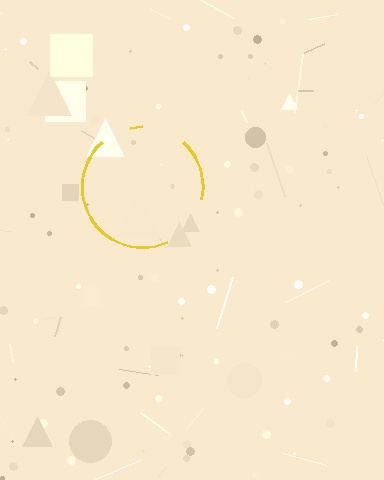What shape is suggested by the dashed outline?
The dashed outline suggests a circle.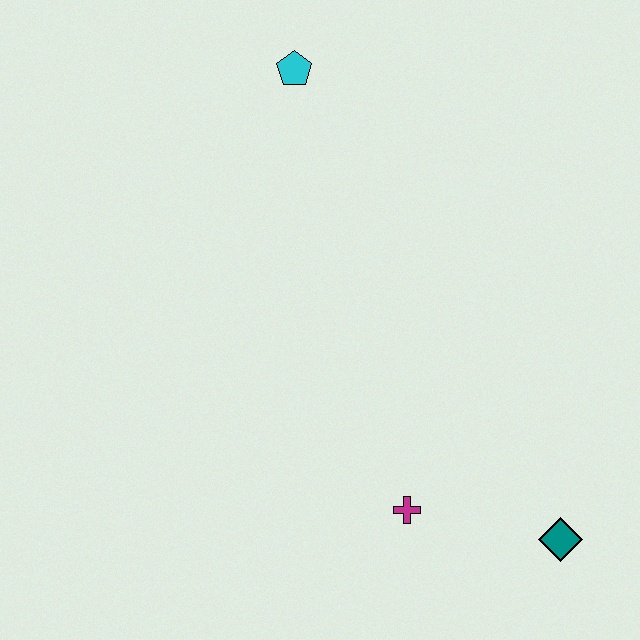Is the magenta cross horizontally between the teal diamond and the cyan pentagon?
Yes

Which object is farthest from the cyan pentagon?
The teal diamond is farthest from the cyan pentagon.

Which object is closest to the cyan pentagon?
The magenta cross is closest to the cyan pentagon.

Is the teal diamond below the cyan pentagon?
Yes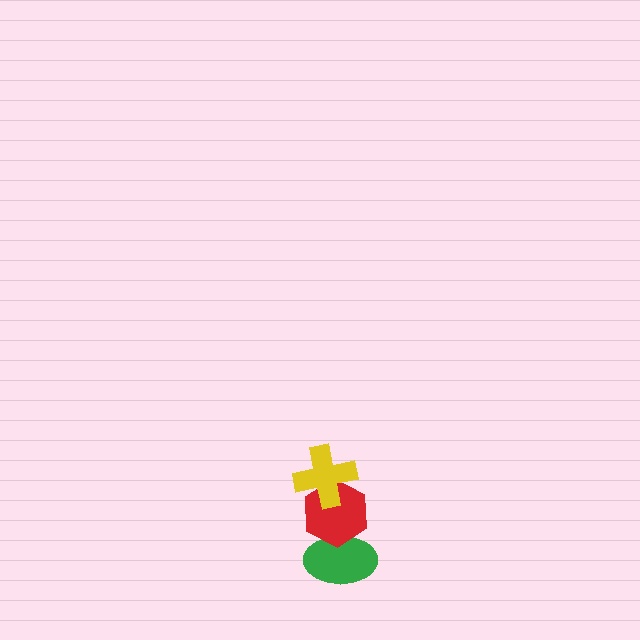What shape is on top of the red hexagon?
The yellow cross is on top of the red hexagon.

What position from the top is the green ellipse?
The green ellipse is 3rd from the top.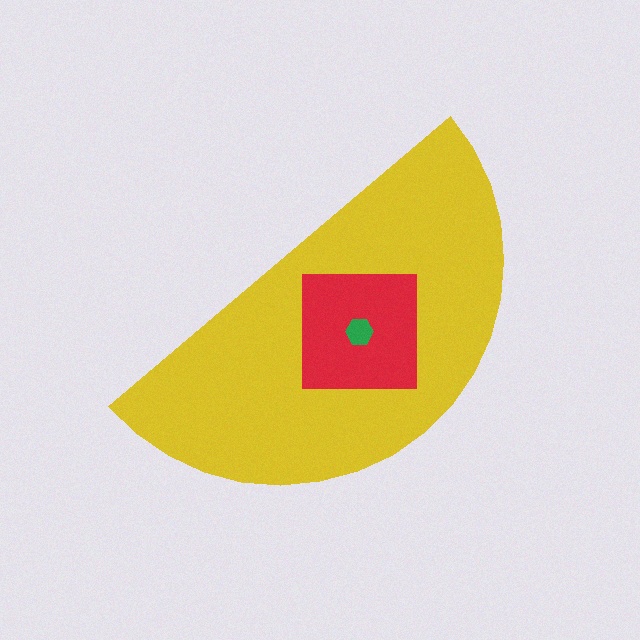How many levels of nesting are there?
3.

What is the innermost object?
The green hexagon.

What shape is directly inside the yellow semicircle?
The red square.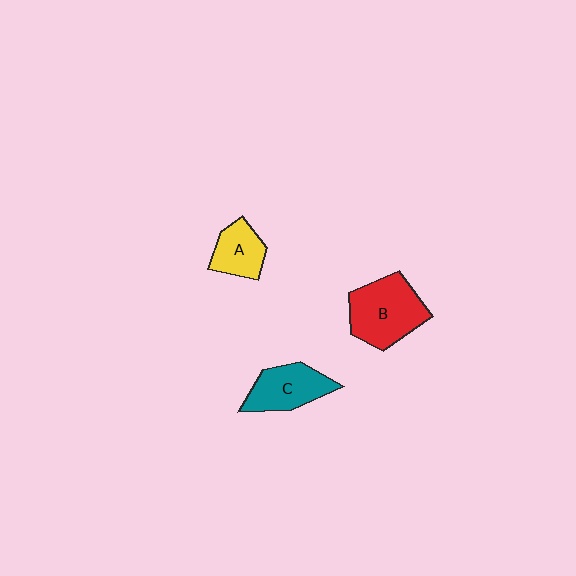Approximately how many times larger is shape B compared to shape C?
Approximately 1.3 times.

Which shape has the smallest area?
Shape A (yellow).